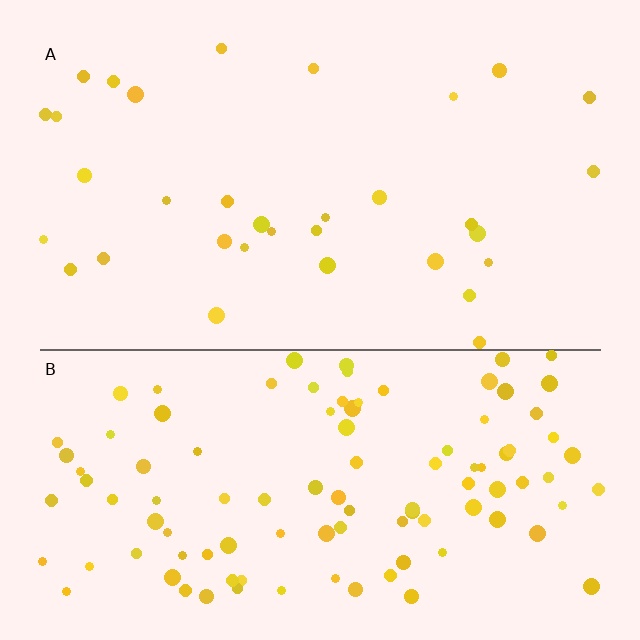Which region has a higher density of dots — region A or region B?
B (the bottom).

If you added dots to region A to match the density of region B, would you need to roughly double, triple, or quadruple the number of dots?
Approximately triple.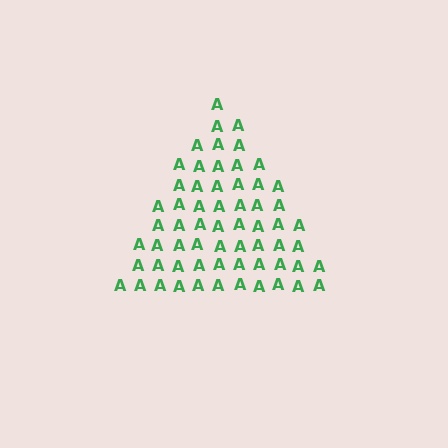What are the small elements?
The small elements are letter A's.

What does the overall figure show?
The overall figure shows a triangle.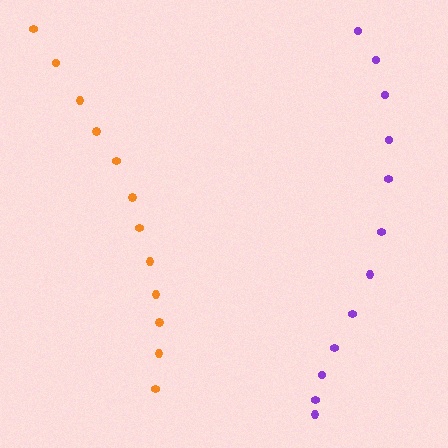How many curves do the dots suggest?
There are 2 distinct paths.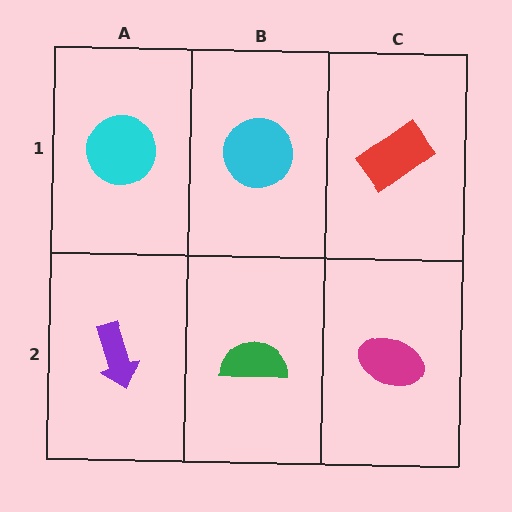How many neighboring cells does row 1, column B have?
3.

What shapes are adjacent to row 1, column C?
A magenta ellipse (row 2, column C), a cyan circle (row 1, column B).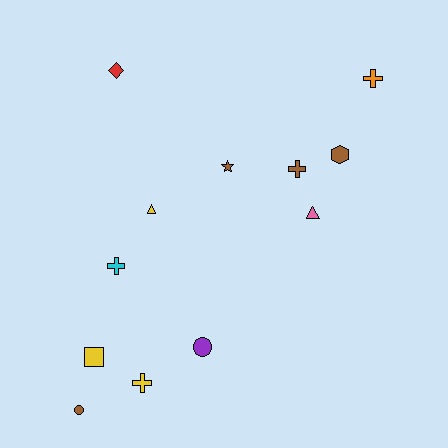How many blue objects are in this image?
There are no blue objects.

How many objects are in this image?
There are 12 objects.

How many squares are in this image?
There is 1 square.